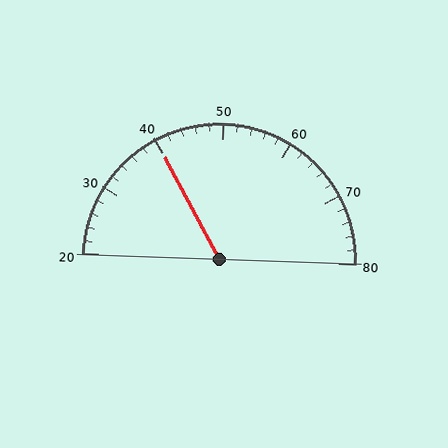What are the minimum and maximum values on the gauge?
The gauge ranges from 20 to 80.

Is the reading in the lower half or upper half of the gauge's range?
The reading is in the lower half of the range (20 to 80).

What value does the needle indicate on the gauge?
The needle indicates approximately 40.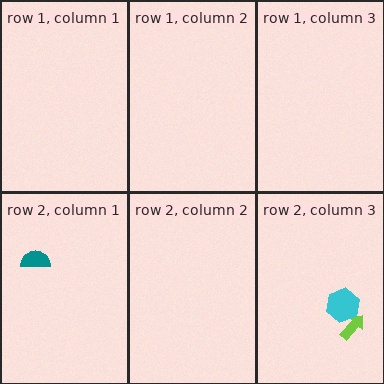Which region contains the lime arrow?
The row 2, column 3 region.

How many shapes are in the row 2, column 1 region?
1.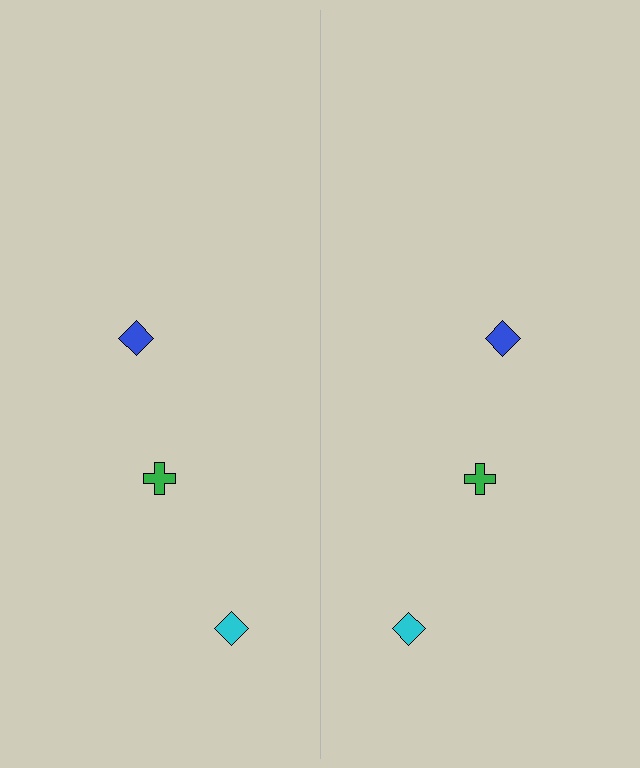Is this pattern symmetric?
Yes, this pattern has bilateral (reflection) symmetry.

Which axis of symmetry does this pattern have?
The pattern has a vertical axis of symmetry running through the center of the image.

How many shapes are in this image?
There are 6 shapes in this image.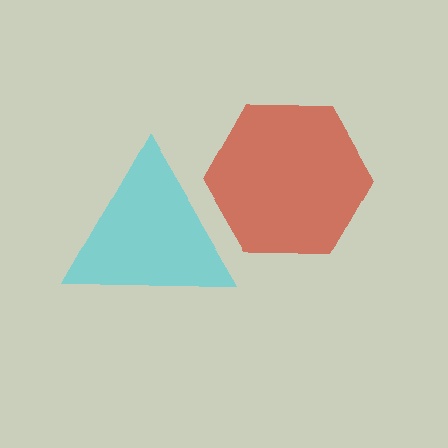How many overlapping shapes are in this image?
There are 2 overlapping shapes in the image.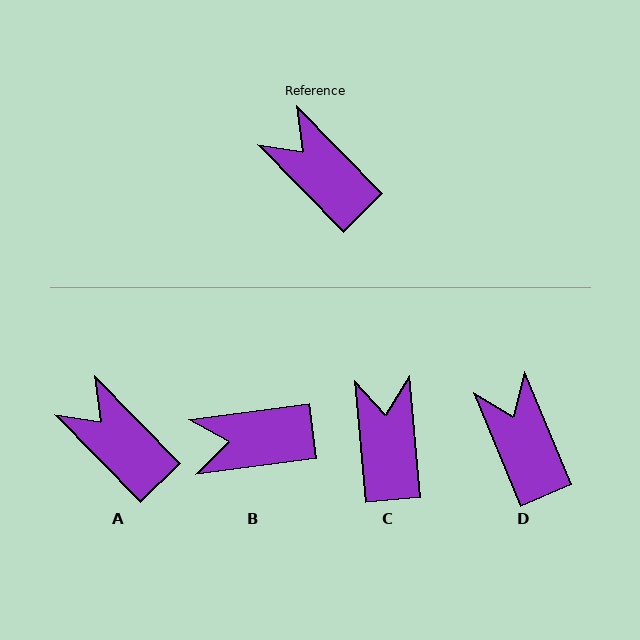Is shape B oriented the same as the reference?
No, it is off by about 53 degrees.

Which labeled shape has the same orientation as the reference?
A.